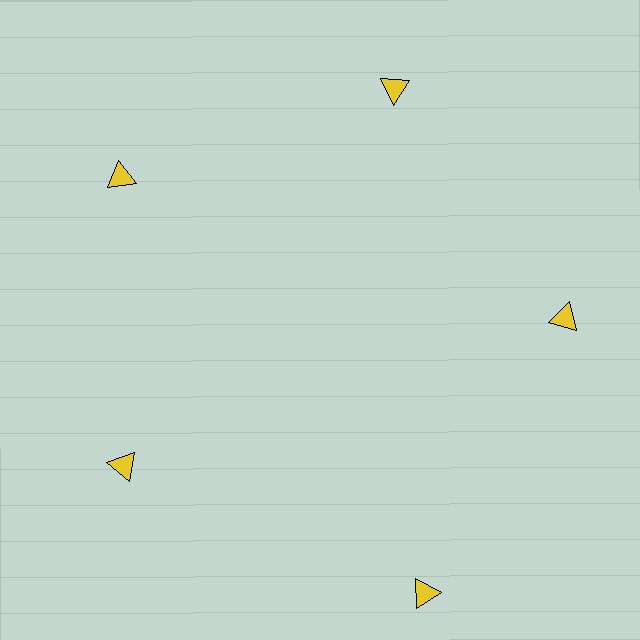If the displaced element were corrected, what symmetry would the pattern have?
It would have 5-fold rotational symmetry — the pattern would map onto itself every 72 degrees.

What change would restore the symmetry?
The symmetry would be restored by moving it inward, back onto the ring so that all 5 triangles sit at equal angles and equal distance from the center.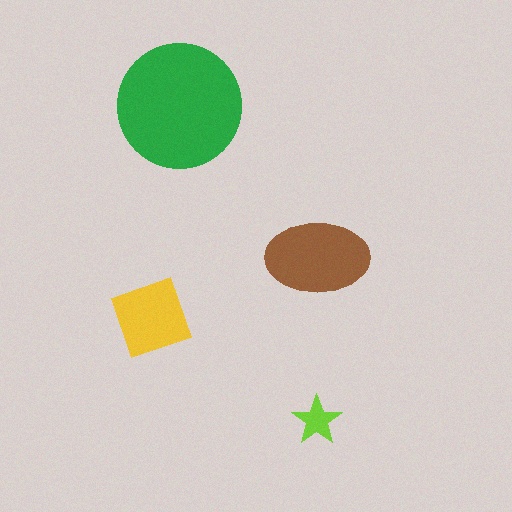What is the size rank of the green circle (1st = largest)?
1st.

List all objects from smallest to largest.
The lime star, the yellow square, the brown ellipse, the green circle.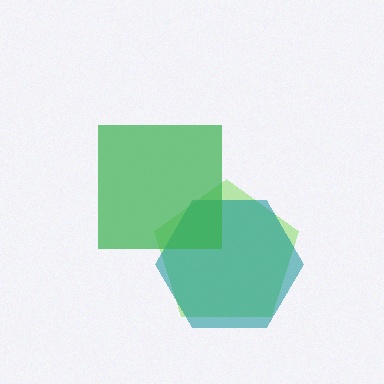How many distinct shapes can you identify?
There are 3 distinct shapes: a lime pentagon, a teal hexagon, a green square.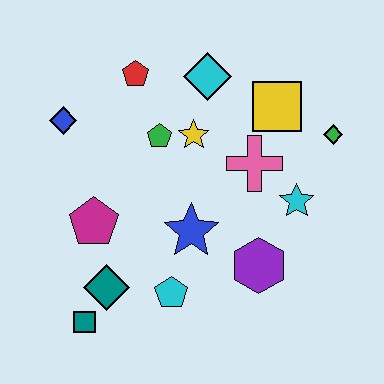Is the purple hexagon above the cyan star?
No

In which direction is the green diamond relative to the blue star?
The green diamond is to the right of the blue star.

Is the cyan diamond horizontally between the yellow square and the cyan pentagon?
Yes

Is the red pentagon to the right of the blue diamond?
Yes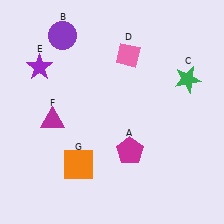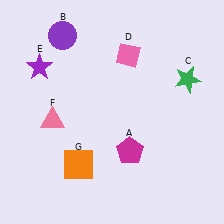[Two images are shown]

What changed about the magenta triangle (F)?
In Image 1, F is magenta. In Image 2, it changed to pink.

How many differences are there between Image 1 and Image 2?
There is 1 difference between the two images.